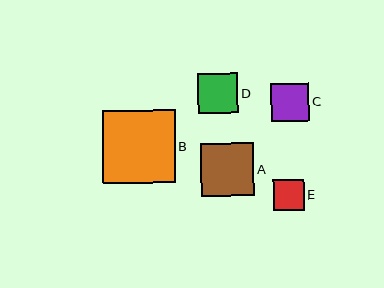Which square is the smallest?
Square E is the smallest with a size of approximately 31 pixels.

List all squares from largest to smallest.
From largest to smallest: B, A, D, C, E.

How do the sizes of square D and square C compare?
Square D and square C are approximately the same size.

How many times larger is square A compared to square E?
Square A is approximately 1.7 times the size of square E.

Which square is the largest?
Square B is the largest with a size of approximately 73 pixels.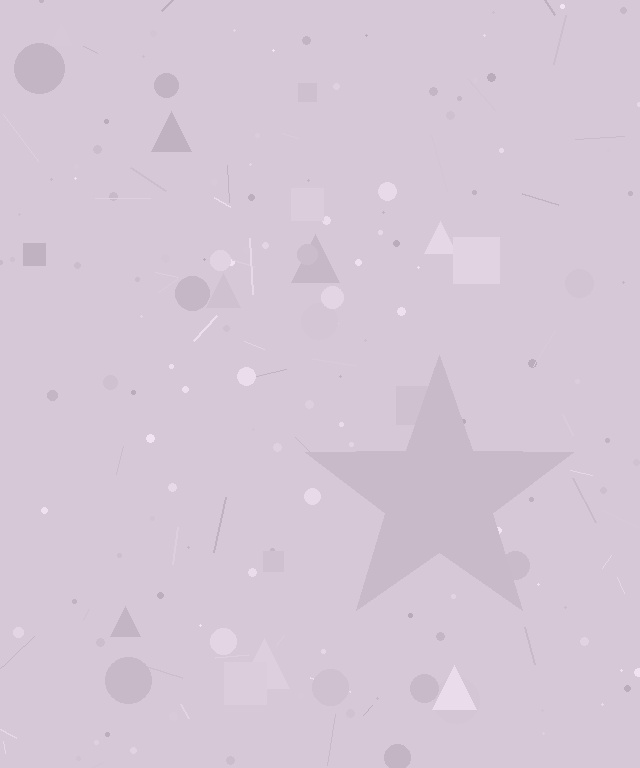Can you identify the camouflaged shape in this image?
The camouflaged shape is a star.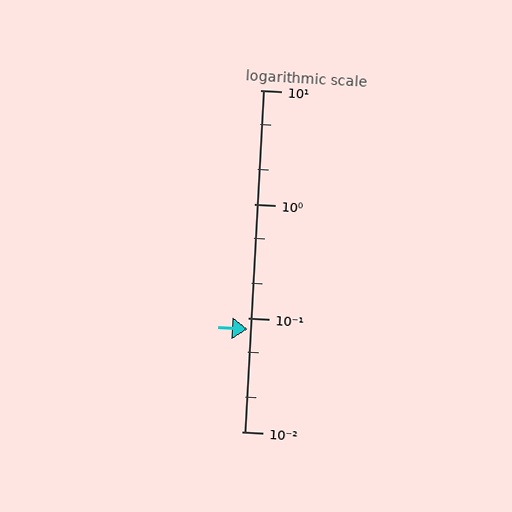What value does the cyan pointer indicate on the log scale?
The pointer indicates approximately 0.079.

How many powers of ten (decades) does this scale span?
The scale spans 3 decades, from 0.01 to 10.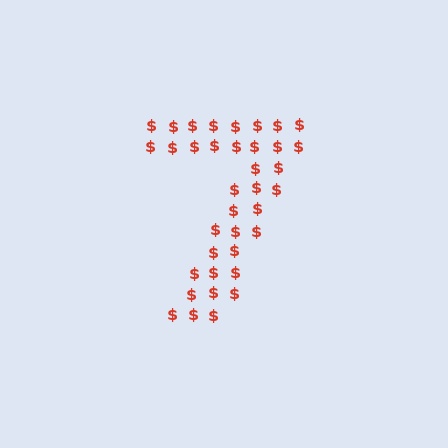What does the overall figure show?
The overall figure shows the digit 7.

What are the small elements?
The small elements are dollar signs.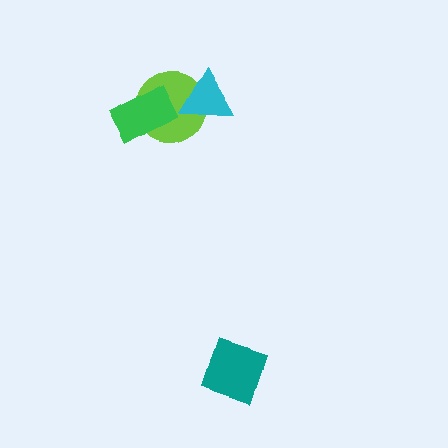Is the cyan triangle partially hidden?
No, no other shape covers it.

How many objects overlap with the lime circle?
2 objects overlap with the lime circle.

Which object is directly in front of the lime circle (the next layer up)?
The green rectangle is directly in front of the lime circle.